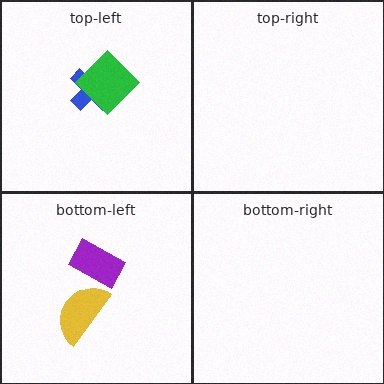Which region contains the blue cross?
The top-left region.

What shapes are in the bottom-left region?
The yellow semicircle, the purple rectangle.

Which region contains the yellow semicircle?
The bottom-left region.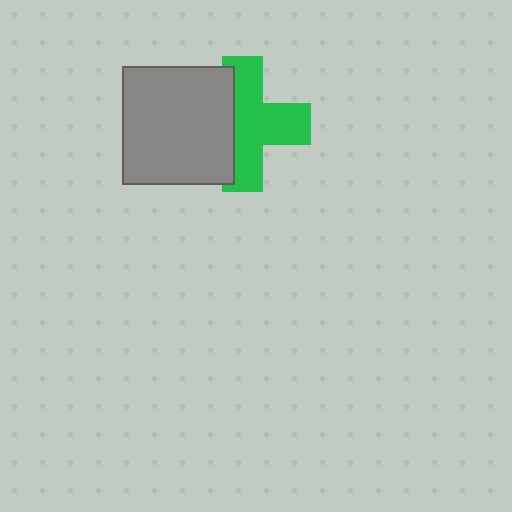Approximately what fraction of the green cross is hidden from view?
Roughly 38% of the green cross is hidden behind the gray rectangle.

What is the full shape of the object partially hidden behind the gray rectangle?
The partially hidden object is a green cross.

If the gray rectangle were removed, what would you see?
You would see the complete green cross.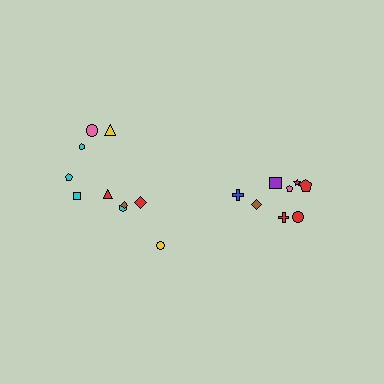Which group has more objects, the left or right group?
The left group.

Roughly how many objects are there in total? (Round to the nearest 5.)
Roughly 20 objects in total.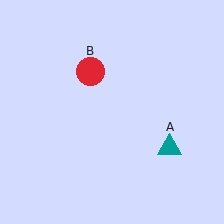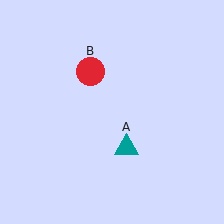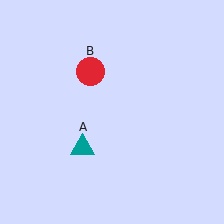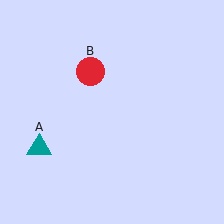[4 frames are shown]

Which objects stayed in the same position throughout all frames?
Red circle (object B) remained stationary.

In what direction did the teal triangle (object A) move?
The teal triangle (object A) moved left.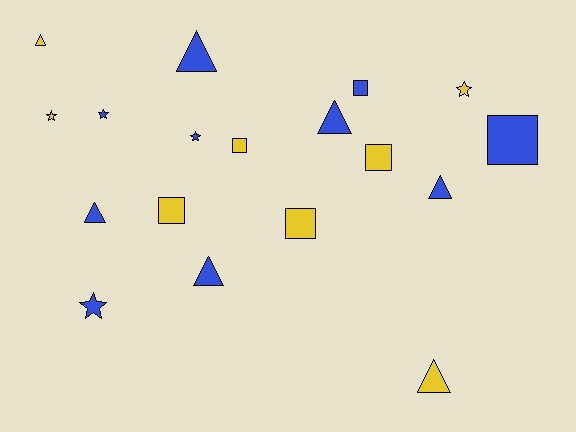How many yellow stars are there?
There are 2 yellow stars.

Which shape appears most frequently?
Triangle, with 7 objects.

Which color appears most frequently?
Blue, with 10 objects.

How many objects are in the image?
There are 18 objects.